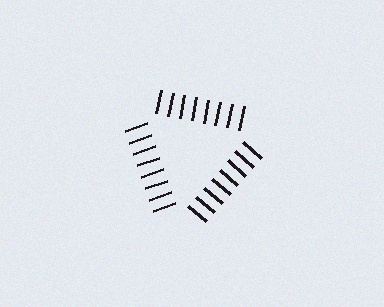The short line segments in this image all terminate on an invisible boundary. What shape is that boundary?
An illusory triangle — the line segments terminate on its edges but no continuous stroke is drawn.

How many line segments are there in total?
24 — 8 along each of the 3 edges.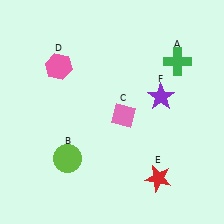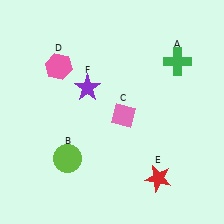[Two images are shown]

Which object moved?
The purple star (F) moved left.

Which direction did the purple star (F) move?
The purple star (F) moved left.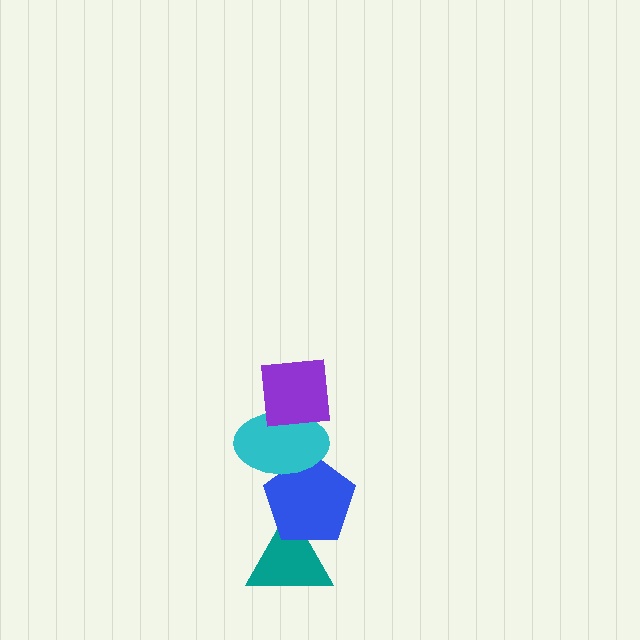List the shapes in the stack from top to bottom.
From top to bottom: the purple square, the cyan ellipse, the blue pentagon, the teal triangle.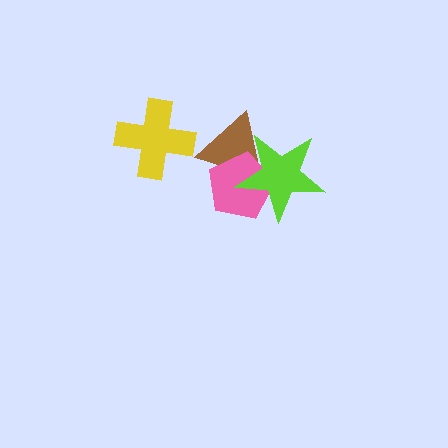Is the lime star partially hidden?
No, no other shape covers it.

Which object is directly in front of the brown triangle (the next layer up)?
The pink pentagon is directly in front of the brown triangle.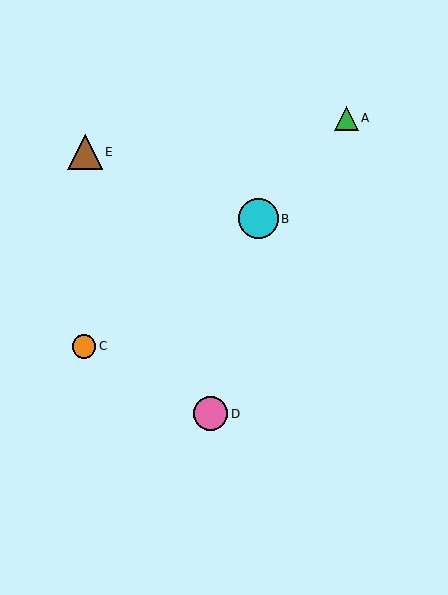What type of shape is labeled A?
Shape A is a green triangle.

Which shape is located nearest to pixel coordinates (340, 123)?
The green triangle (labeled A) at (346, 119) is nearest to that location.